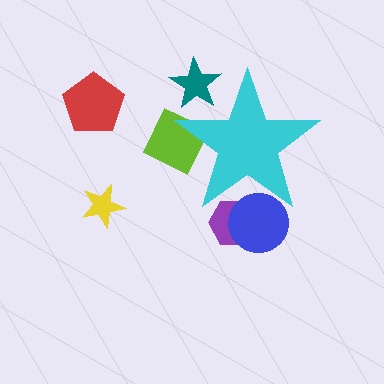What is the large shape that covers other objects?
A cyan star.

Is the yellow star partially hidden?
No, the yellow star is fully visible.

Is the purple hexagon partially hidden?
Yes, the purple hexagon is partially hidden behind the cyan star.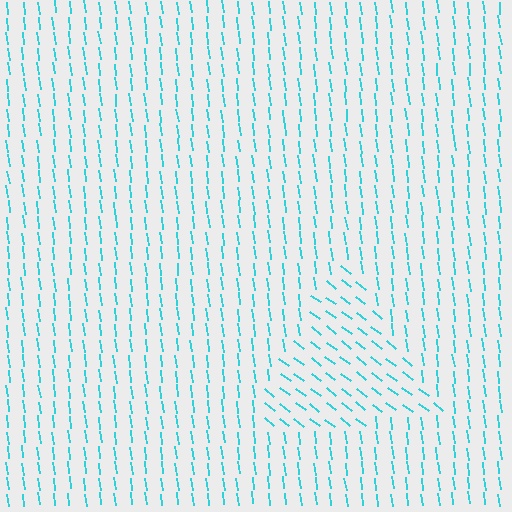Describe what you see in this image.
The image is filled with small cyan line segments. A triangle region in the image has lines oriented differently from the surrounding lines, creating a visible texture boundary.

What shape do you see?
I see a triangle.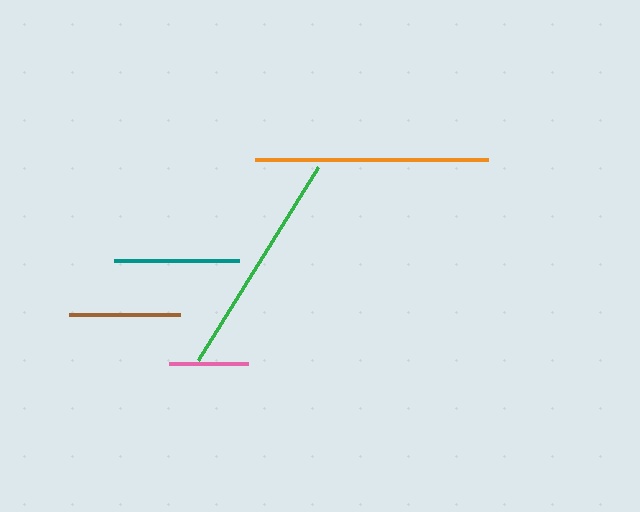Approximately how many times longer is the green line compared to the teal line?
The green line is approximately 1.8 times the length of the teal line.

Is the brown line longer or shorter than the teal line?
The teal line is longer than the brown line.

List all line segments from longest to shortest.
From longest to shortest: orange, green, teal, brown, pink.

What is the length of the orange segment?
The orange segment is approximately 233 pixels long.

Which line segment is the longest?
The orange line is the longest at approximately 233 pixels.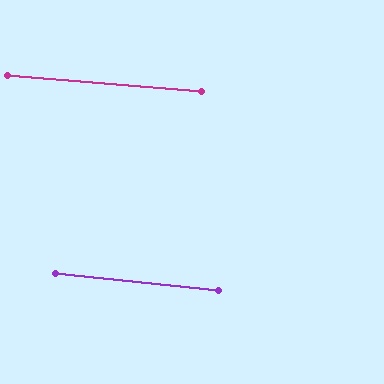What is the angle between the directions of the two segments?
Approximately 1 degree.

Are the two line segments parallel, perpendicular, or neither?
Parallel — their directions differ by only 1.3°.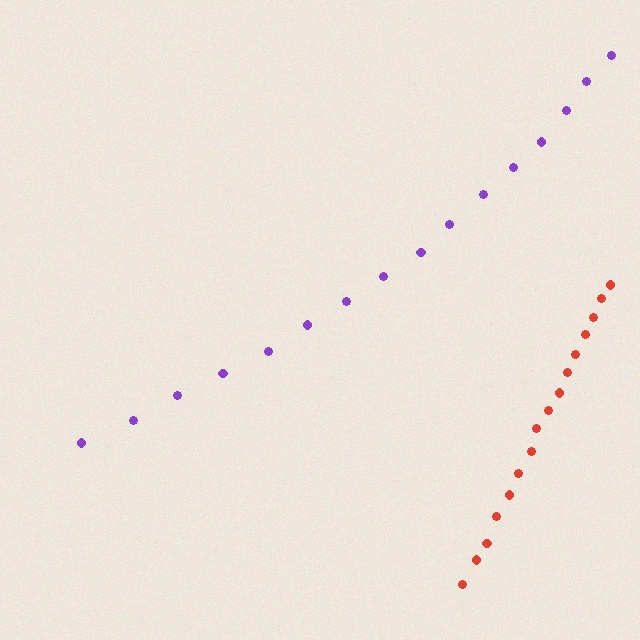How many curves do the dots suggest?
There are 2 distinct paths.